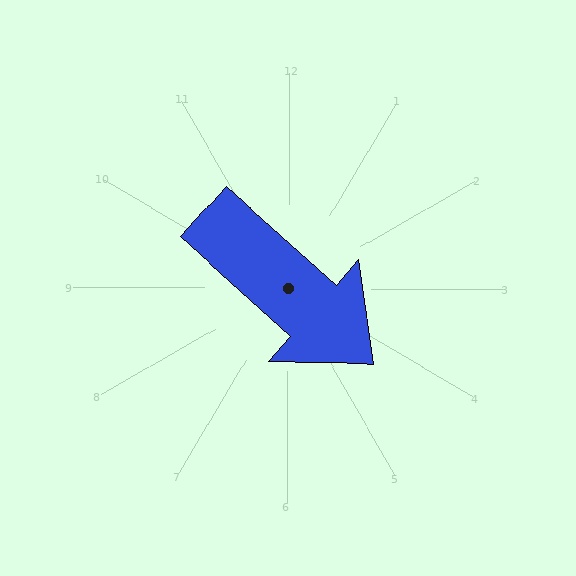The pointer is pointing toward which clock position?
Roughly 4 o'clock.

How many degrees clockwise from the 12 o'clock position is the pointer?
Approximately 132 degrees.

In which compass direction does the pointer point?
Southeast.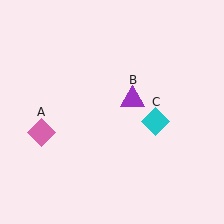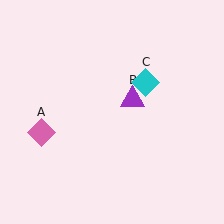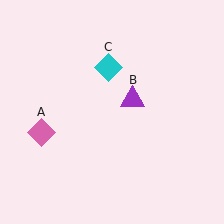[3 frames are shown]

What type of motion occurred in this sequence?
The cyan diamond (object C) rotated counterclockwise around the center of the scene.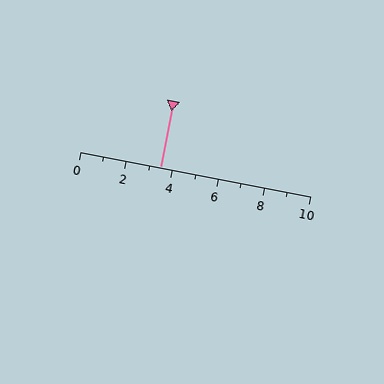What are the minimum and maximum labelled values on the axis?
The axis runs from 0 to 10.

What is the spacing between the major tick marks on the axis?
The major ticks are spaced 2 apart.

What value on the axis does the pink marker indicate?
The marker indicates approximately 3.5.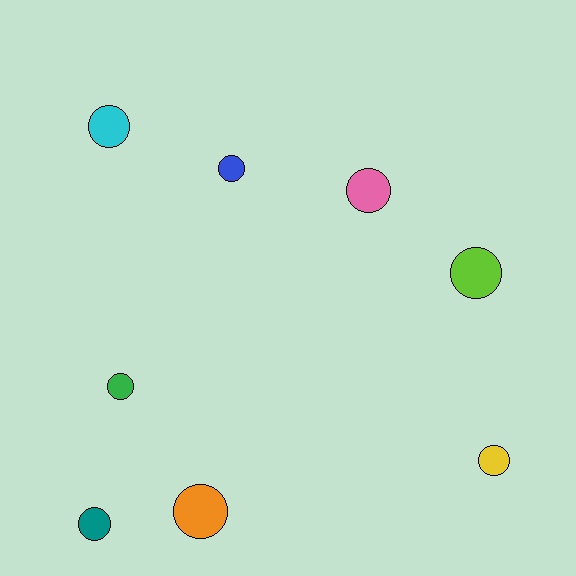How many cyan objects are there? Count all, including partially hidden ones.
There is 1 cyan object.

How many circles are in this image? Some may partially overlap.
There are 8 circles.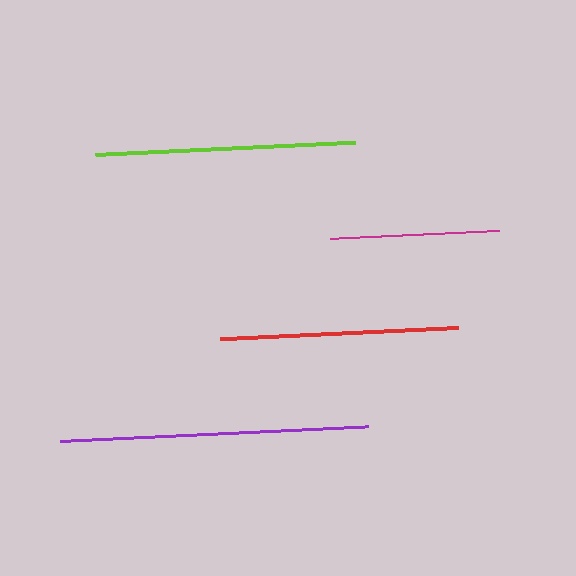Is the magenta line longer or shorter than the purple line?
The purple line is longer than the magenta line.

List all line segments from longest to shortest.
From longest to shortest: purple, lime, red, magenta.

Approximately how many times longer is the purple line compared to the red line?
The purple line is approximately 1.3 times the length of the red line.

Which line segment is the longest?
The purple line is the longest at approximately 308 pixels.